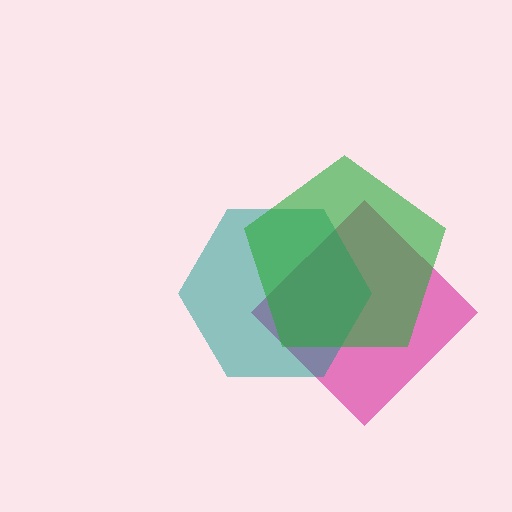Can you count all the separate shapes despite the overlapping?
Yes, there are 3 separate shapes.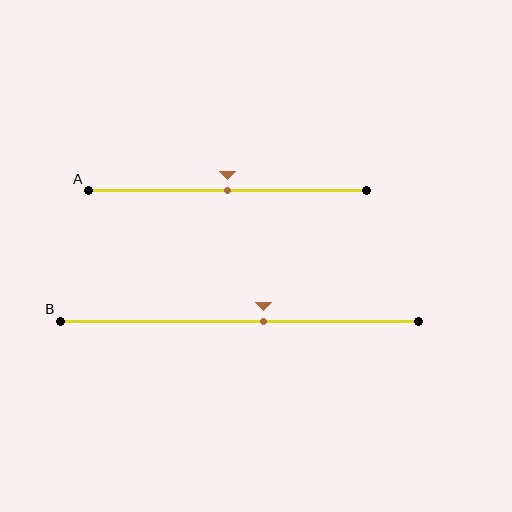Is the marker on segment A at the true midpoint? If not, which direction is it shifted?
Yes, the marker on segment A is at the true midpoint.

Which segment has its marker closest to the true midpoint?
Segment A has its marker closest to the true midpoint.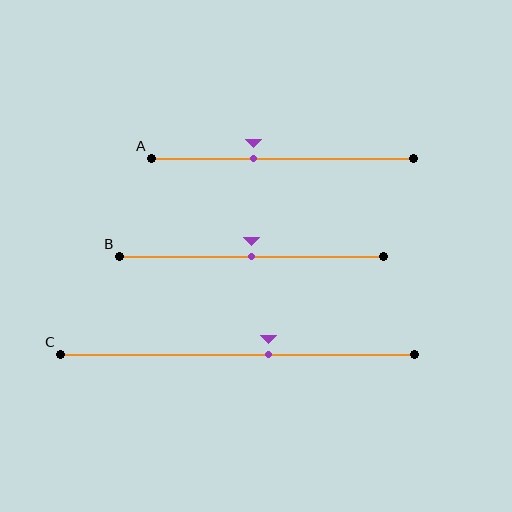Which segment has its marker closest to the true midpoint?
Segment B has its marker closest to the true midpoint.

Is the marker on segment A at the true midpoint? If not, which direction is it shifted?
No, the marker on segment A is shifted to the left by about 11% of the segment length.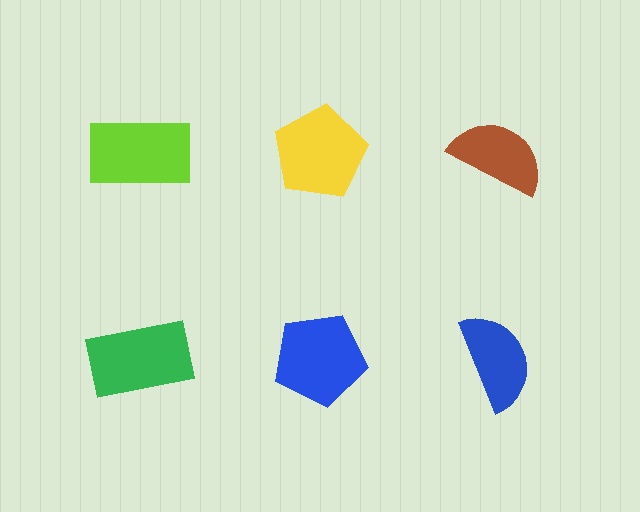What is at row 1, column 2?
A yellow pentagon.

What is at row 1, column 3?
A brown semicircle.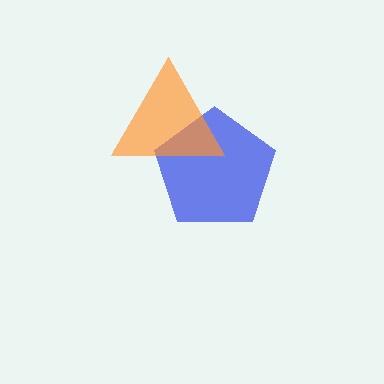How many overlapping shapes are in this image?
There are 2 overlapping shapes in the image.